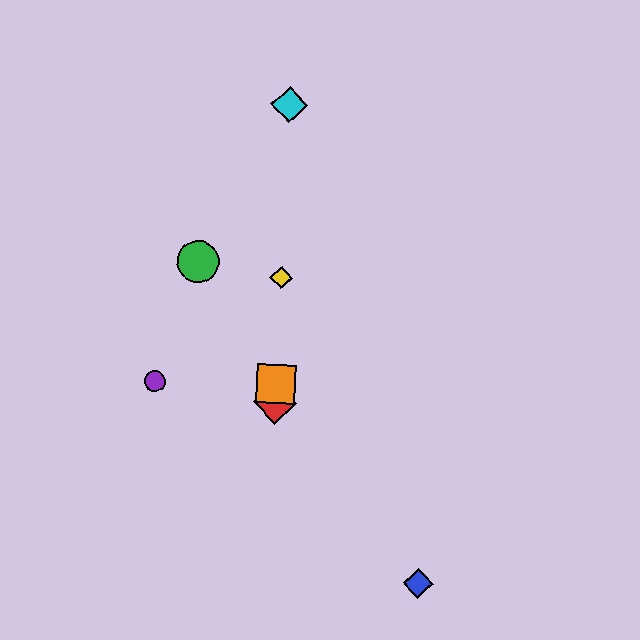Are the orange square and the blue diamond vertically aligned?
No, the orange square is at x≈276 and the blue diamond is at x≈418.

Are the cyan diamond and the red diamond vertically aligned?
Yes, both are at x≈289.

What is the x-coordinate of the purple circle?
The purple circle is at x≈155.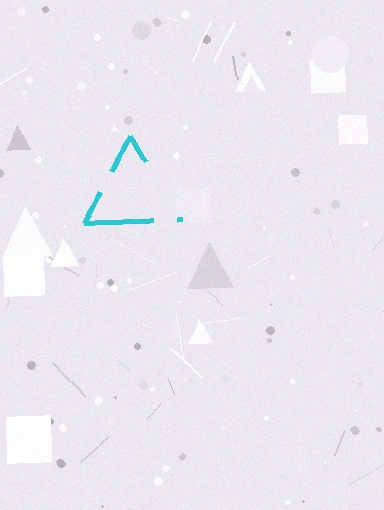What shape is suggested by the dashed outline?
The dashed outline suggests a triangle.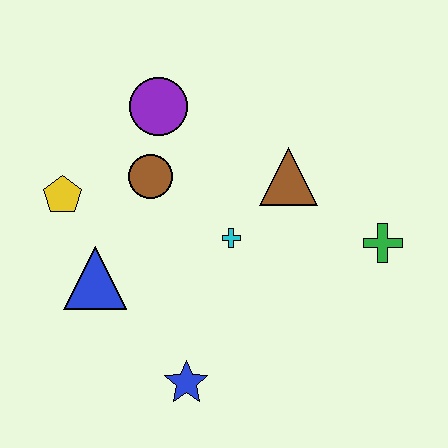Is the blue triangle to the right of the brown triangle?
No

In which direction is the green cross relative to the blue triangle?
The green cross is to the right of the blue triangle.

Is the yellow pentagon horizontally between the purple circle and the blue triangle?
No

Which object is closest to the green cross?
The brown triangle is closest to the green cross.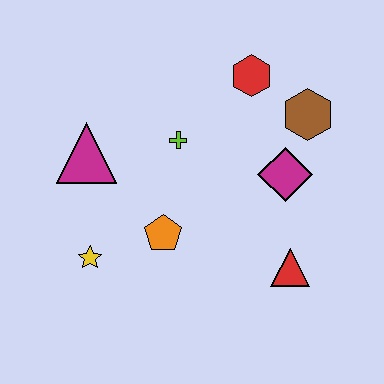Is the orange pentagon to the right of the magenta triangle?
Yes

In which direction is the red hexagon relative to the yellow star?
The red hexagon is above the yellow star.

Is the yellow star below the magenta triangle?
Yes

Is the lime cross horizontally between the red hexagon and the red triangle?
No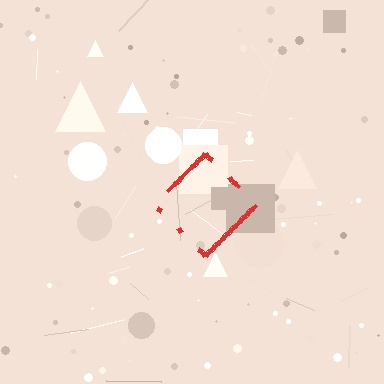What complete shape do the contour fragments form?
The contour fragments form a diamond.